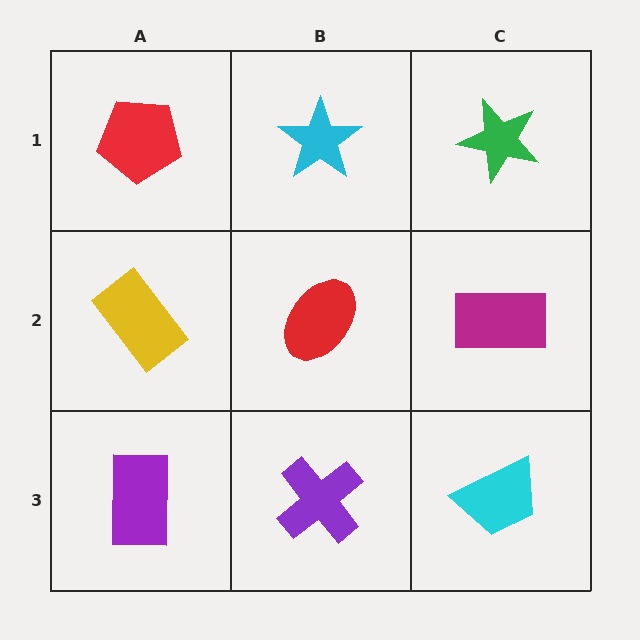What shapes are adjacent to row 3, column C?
A magenta rectangle (row 2, column C), a purple cross (row 3, column B).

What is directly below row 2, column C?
A cyan trapezoid.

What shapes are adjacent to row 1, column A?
A yellow rectangle (row 2, column A), a cyan star (row 1, column B).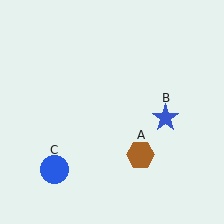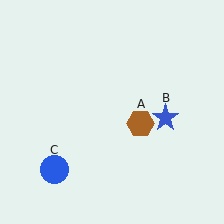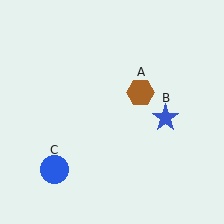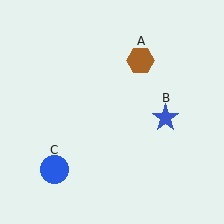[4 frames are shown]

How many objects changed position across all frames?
1 object changed position: brown hexagon (object A).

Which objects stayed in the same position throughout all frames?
Blue star (object B) and blue circle (object C) remained stationary.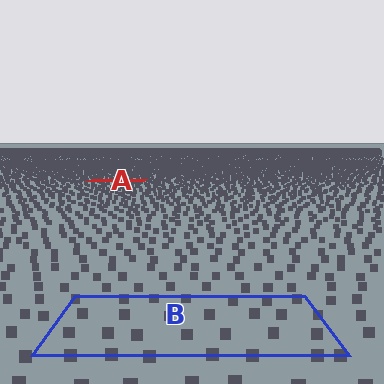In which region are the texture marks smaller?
The texture marks are smaller in region A, because it is farther away.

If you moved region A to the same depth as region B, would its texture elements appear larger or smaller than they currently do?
They would appear larger. At a closer depth, the same texture elements are projected at a bigger on-screen size.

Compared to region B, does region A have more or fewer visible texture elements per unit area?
Region A has more texture elements per unit area — they are packed more densely because it is farther away.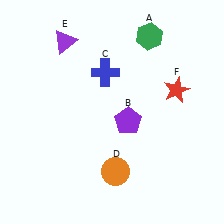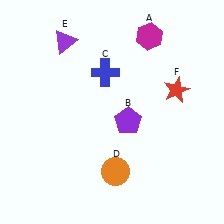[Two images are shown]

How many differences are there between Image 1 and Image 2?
There is 1 difference between the two images.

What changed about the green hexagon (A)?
In Image 1, A is green. In Image 2, it changed to magenta.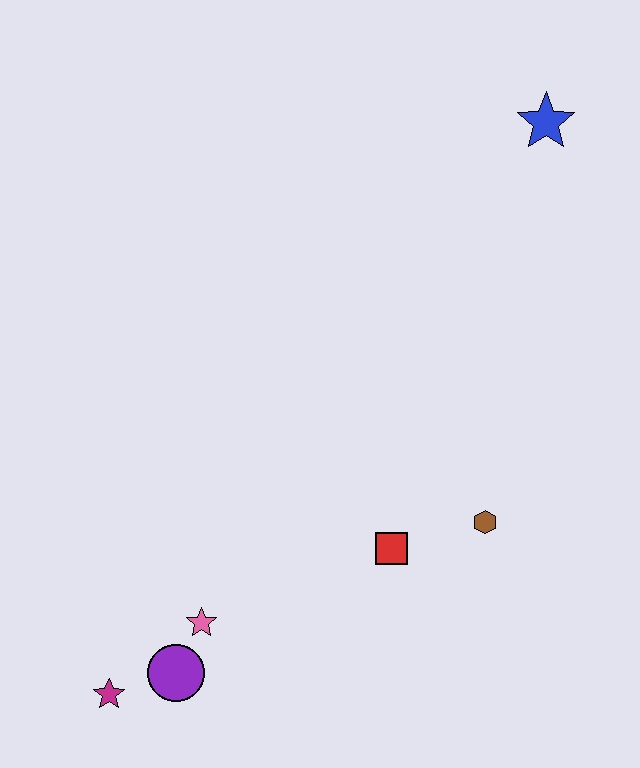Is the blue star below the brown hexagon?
No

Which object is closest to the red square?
The brown hexagon is closest to the red square.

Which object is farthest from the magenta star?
The blue star is farthest from the magenta star.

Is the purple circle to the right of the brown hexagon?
No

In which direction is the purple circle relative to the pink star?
The purple circle is below the pink star.